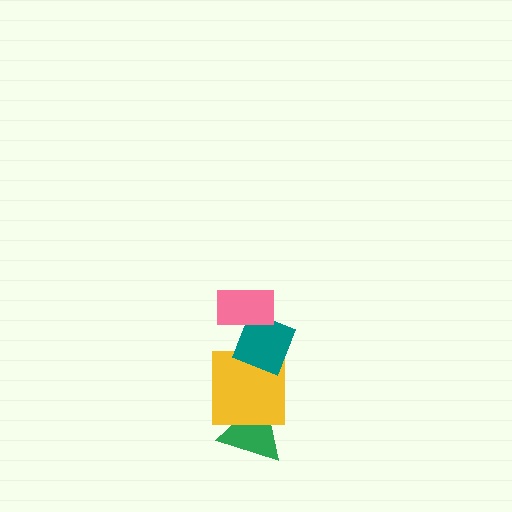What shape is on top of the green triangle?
The yellow square is on top of the green triangle.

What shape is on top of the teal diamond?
The pink rectangle is on top of the teal diamond.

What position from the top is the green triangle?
The green triangle is 4th from the top.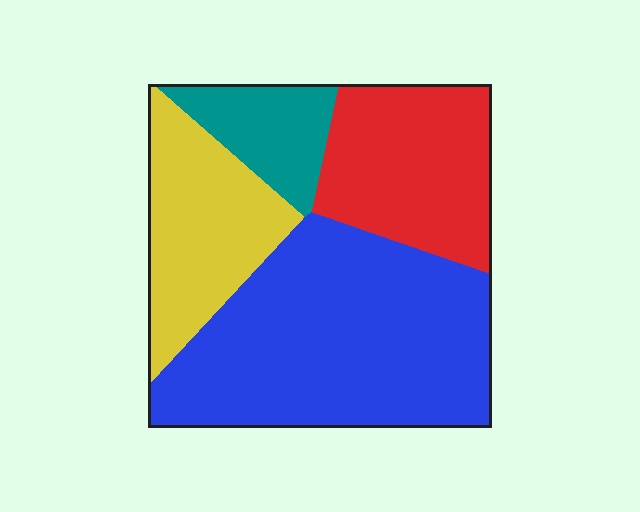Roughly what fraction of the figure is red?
Red takes up about one quarter (1/4) of the figure.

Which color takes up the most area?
Blue, at roughly 45%.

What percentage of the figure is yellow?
Yellow takes up about one fifth (1/5) of the figure.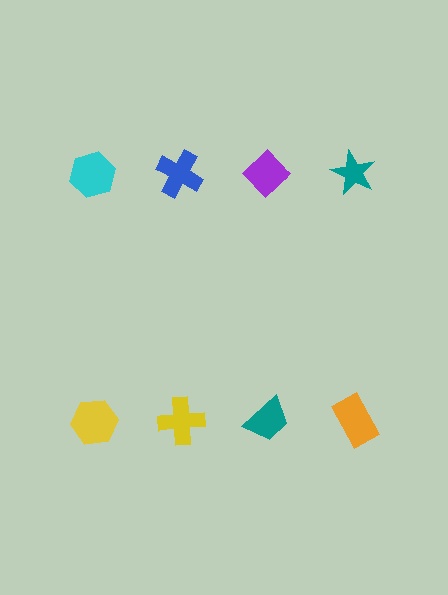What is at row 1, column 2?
A blue cross.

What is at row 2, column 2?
A yellow cross.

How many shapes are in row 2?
4 shapes.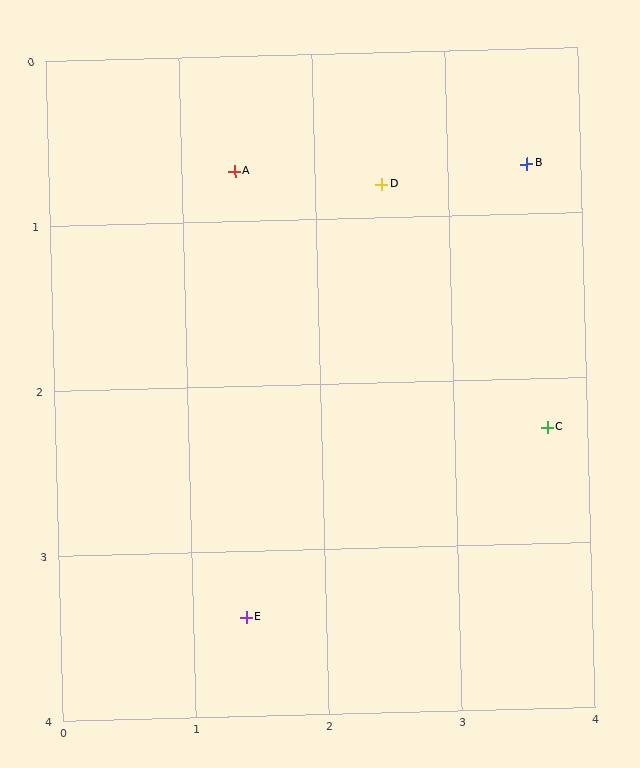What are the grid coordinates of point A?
Point A is at approximately (1.4, 0.7).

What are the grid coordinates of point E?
Point E is at approximately (1.4, 3.4).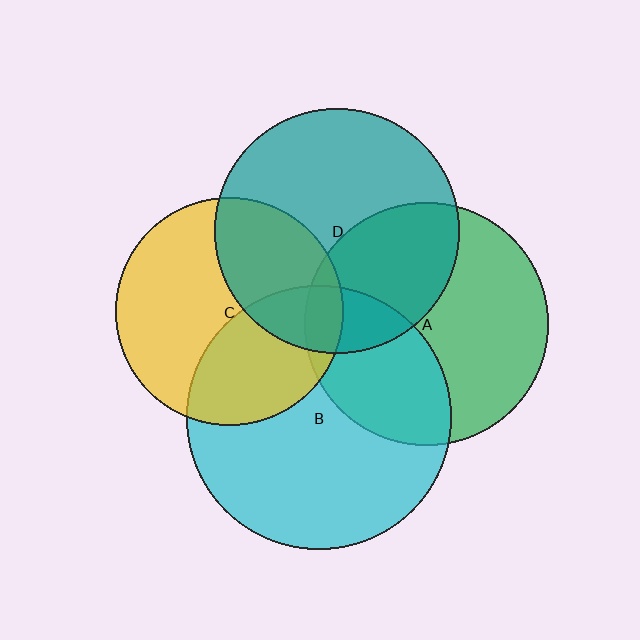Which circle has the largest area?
Circle B (cyan).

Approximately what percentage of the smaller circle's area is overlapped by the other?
Approximately 35%.